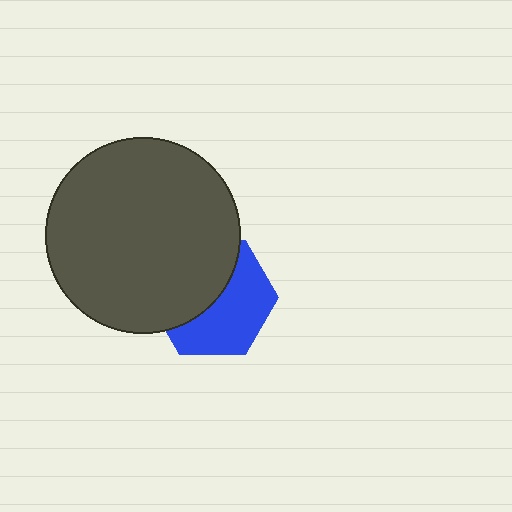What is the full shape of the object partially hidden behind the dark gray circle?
The partially hidden object is a blue hexagon.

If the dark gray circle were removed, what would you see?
You would see the complete blue hexagon.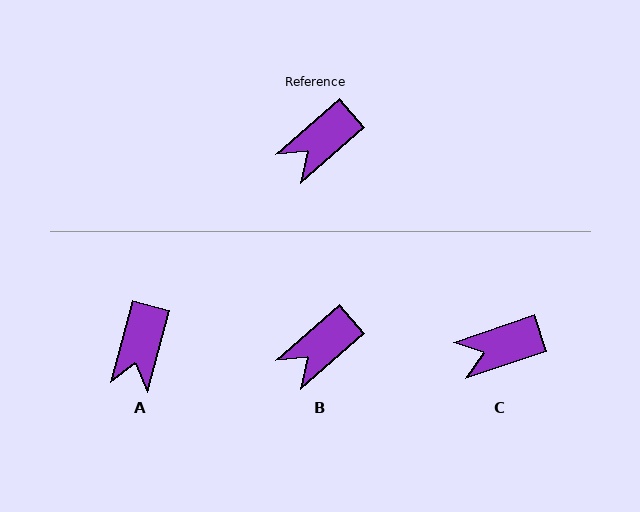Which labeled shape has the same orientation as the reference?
B.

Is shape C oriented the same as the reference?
No, it is off by about 23 degrees.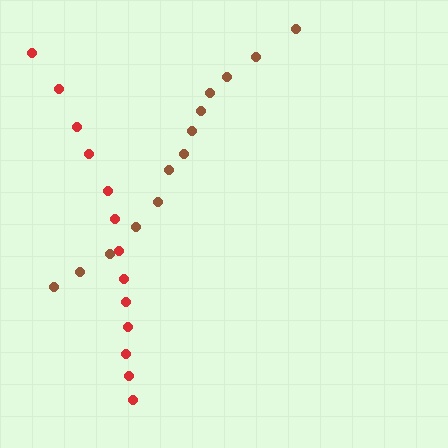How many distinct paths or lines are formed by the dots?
There are 2 distinct paths.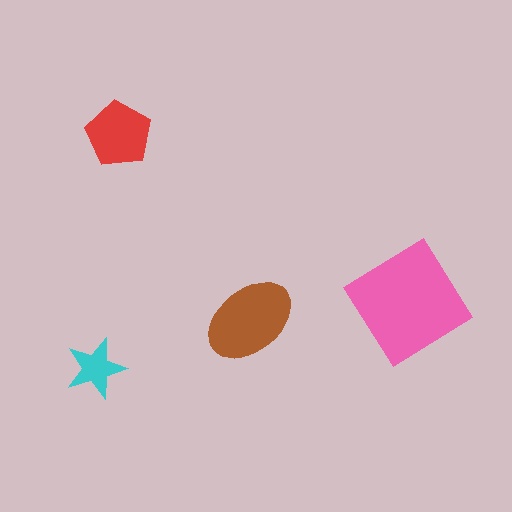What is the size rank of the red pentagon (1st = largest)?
3rd.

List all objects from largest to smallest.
The pink diamond, the brown ellipse, the red pentagon, the cyan star.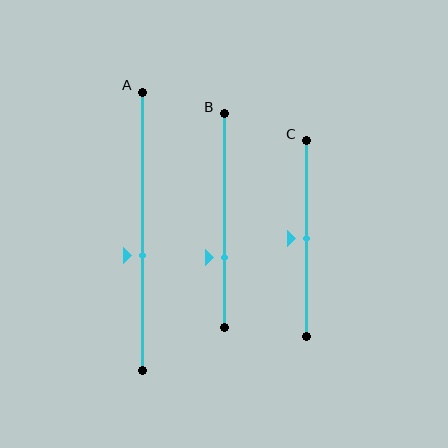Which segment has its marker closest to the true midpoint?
Segment C has its marker closest to the true midpoint.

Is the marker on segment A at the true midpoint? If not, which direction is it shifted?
No, the marker on segment A is shifted downward by about 9% of the segment length.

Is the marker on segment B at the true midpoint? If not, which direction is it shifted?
No, the marker on segment B is shifted downward by about 17% of the segment length.